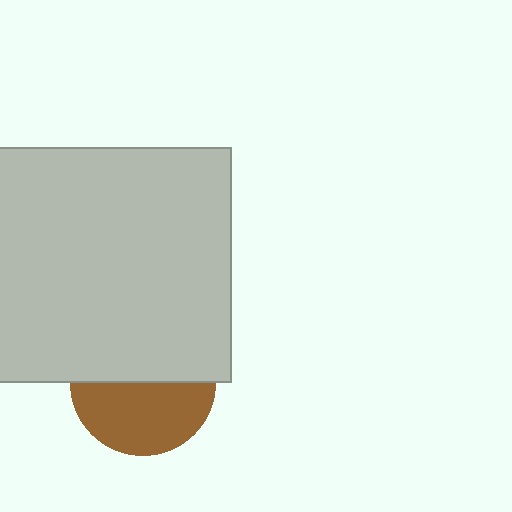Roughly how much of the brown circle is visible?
About half of it is visible (roughly 50%).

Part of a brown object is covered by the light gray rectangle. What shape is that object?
It is a circle.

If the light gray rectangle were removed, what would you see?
You would see the complete brown circle.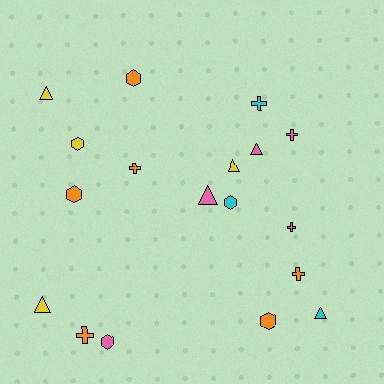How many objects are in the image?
There are 18 objects.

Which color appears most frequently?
Orange, with 6 objects.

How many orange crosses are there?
There are 3 orange crosses.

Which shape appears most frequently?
Cross, with 6 objects.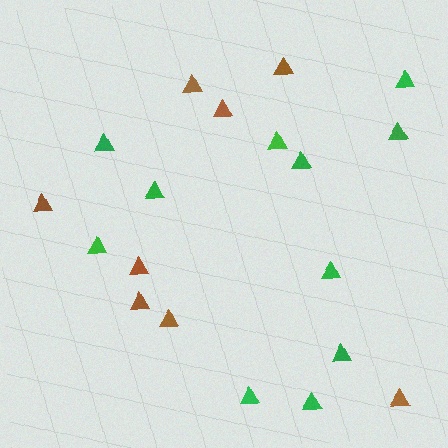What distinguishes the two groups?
There are 2 groups: one group of brown triangles (8) and one group of green triangles (11).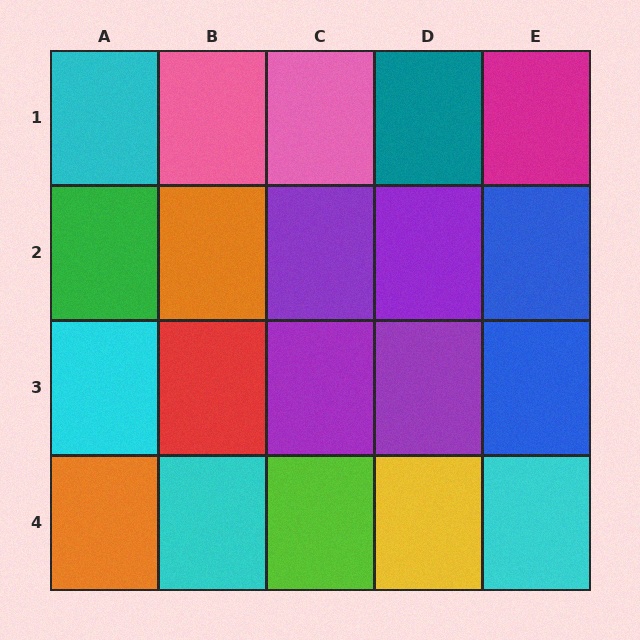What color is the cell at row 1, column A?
Cyan.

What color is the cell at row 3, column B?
Red.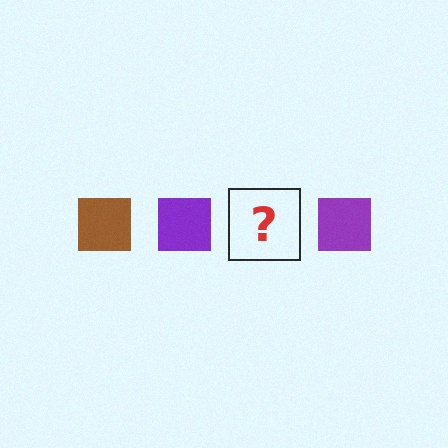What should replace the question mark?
The question mark should be replaced with a brown square.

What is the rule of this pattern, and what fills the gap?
The rule is that the pattern cycles through brown, purple squares. The gap should be filled with a brown square.